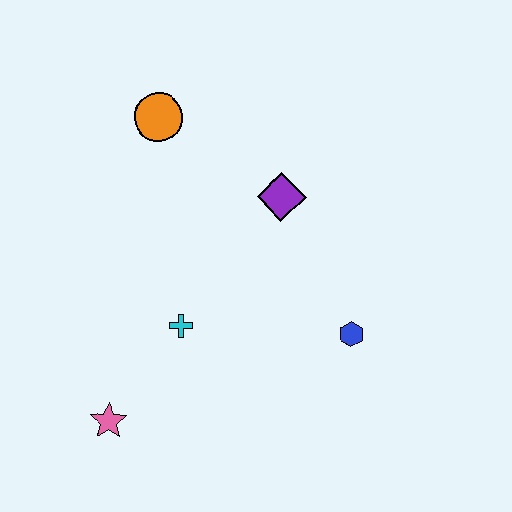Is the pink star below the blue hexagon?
Yes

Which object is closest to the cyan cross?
The pink star is closest to the cyan cross.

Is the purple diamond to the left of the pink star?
No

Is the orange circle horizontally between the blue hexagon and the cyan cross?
No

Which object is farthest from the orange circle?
The pink star is farthest from the orange circle.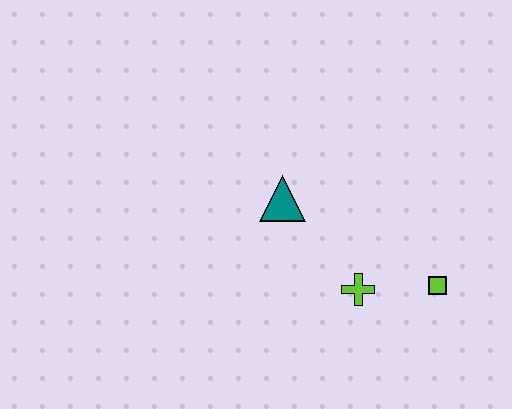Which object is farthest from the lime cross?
The teal triangle is farthest from the lime cross.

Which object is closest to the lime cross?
The lime square is closest to the lime cross.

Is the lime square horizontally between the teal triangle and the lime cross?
No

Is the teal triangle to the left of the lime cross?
Yes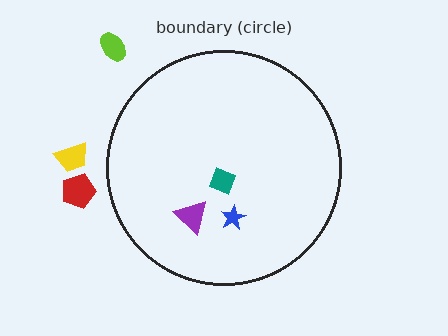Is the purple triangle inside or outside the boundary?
Inside.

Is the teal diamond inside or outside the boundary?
Inside.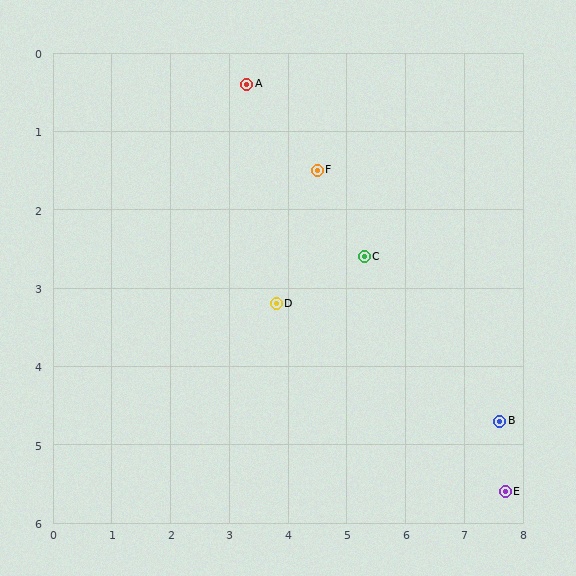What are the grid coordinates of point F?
Point F is at approximately (4.5, 1.5).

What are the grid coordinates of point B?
Point B is at approximately (7.6, 4.7).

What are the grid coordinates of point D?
Point D is at approximately (3.8, 3.2).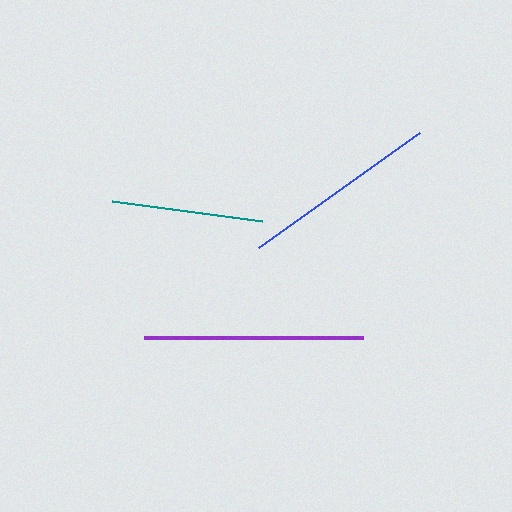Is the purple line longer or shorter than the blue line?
The purple line is longer than the blue line.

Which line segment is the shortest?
The teal line is the shortest at approximately 151 pixels.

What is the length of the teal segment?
The teal segment is approximately 151 pixels long.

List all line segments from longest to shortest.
From longest to shortest: purple, blue, teal.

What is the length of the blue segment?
The blue segment is approximately 198 pixels long.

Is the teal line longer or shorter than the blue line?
The blue line is longer than the teal line.